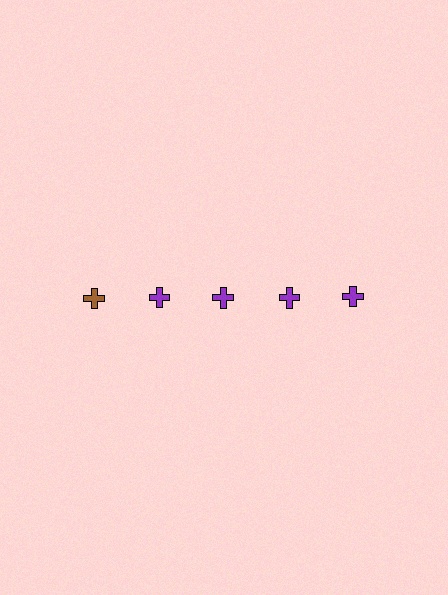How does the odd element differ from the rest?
It has a different color: brown instead of purple.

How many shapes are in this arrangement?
There are 5 shapes arranged in a grid pattern.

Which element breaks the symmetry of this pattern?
The brown cross in the top row, leftmost column breaks the symmetry. All other shapes are purple crosses.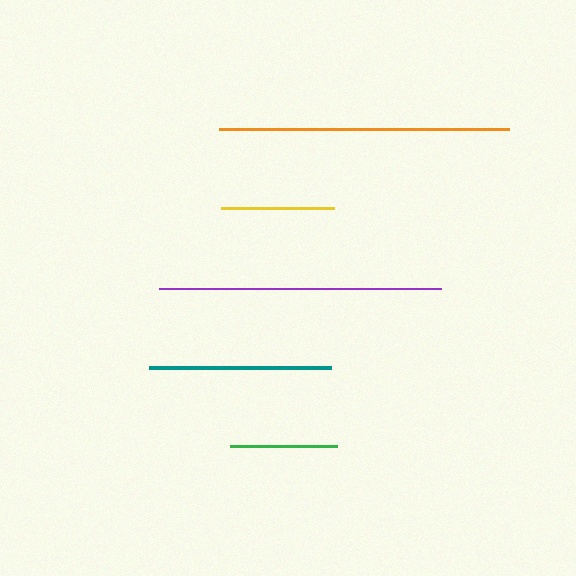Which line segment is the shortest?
The green line is the shortest at approximately 107 pixels.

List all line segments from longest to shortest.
From longest to shortest: orange, purple, teal, yellow, green.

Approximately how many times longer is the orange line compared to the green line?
The orange line is approximately 2.7 times the length of the green line.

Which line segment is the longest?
The orange line is the longest at approximately 290 pixels.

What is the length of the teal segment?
The teal segment is approximately 181 pixels long.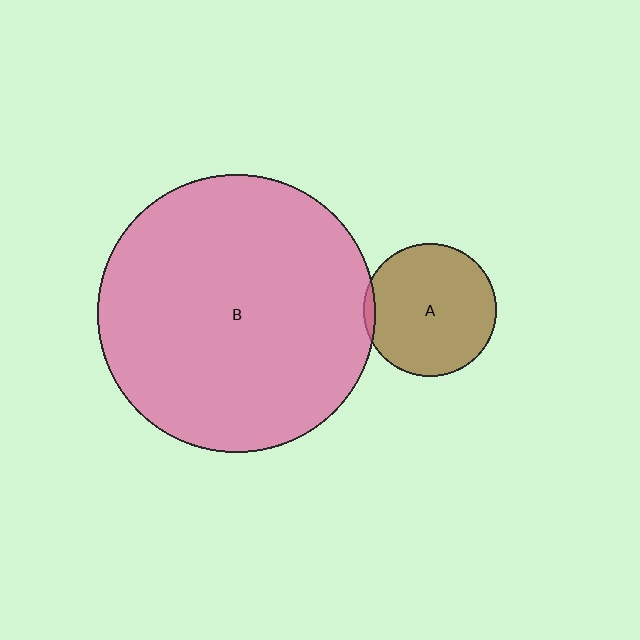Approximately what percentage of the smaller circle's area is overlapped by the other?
Approximately 5%.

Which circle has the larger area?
Circle B (pink).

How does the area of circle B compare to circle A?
Approximately 4.4 times.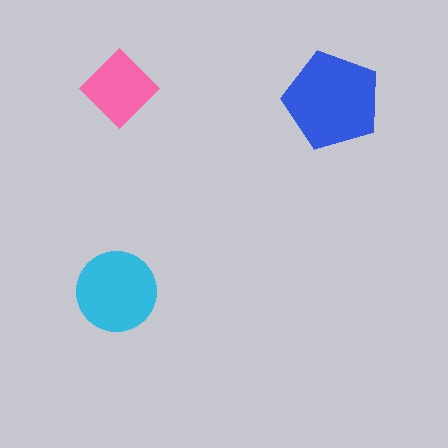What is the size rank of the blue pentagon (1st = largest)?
1st.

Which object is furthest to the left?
The cyan circle is leftmost.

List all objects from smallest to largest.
The pink diamond, the cyan circle, the blue pentagon.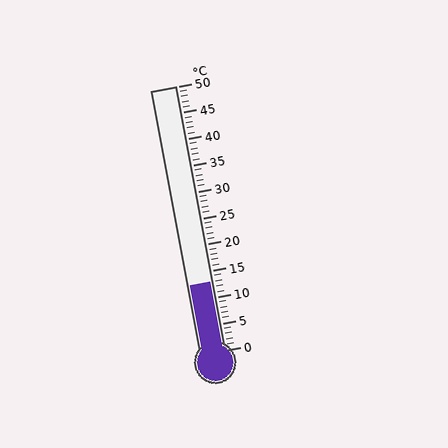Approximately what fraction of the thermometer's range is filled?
The thermometer is filled to approximately 25% of its range.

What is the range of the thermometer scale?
The thermometer scale ranges from 0°C to 50°C.